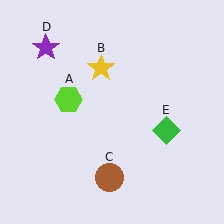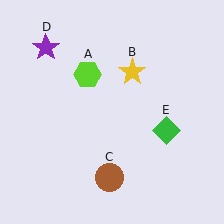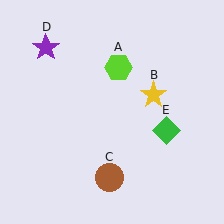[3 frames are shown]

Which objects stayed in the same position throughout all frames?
Brown circle (object C) and purple star (object D) and green diamond (object E) remained stationary.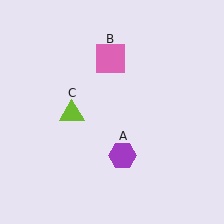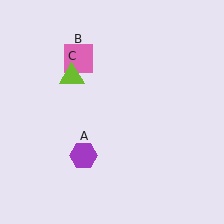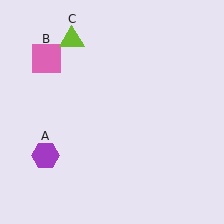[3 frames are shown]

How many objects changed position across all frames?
3 objects changed position: purple hexagon (object A), pink square (object B), lime triangle (object C).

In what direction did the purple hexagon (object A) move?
The purple hexagon (object A) moved left.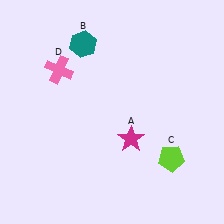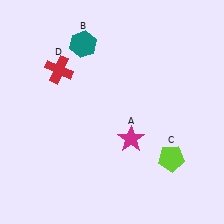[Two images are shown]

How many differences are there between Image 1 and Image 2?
There is 1 difference between the two images.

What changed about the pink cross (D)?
In Image 1, D is pink. In Image 2, it changed to red.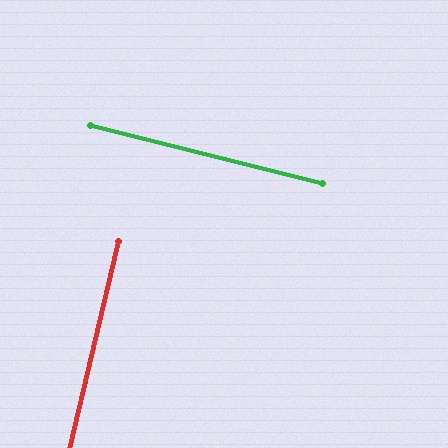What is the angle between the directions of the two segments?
Approximately 89 degrees.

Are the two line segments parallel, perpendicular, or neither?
Perpendicular — they meet at approximately 89°.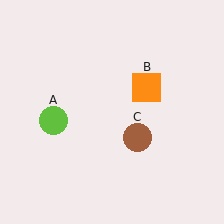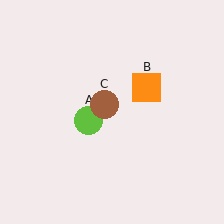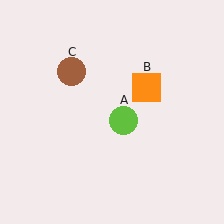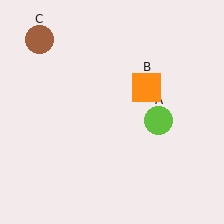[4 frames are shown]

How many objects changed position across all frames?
2 objects changed position: lime circle (object A), brown circle (object C).